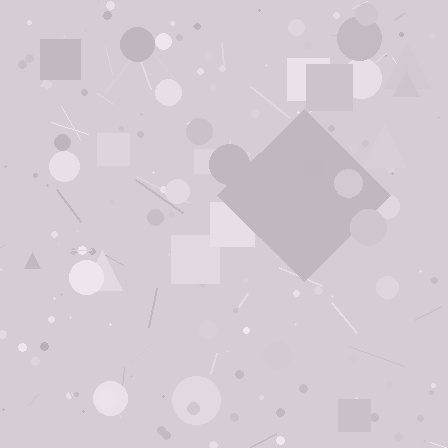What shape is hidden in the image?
A diamond is hidden in the image.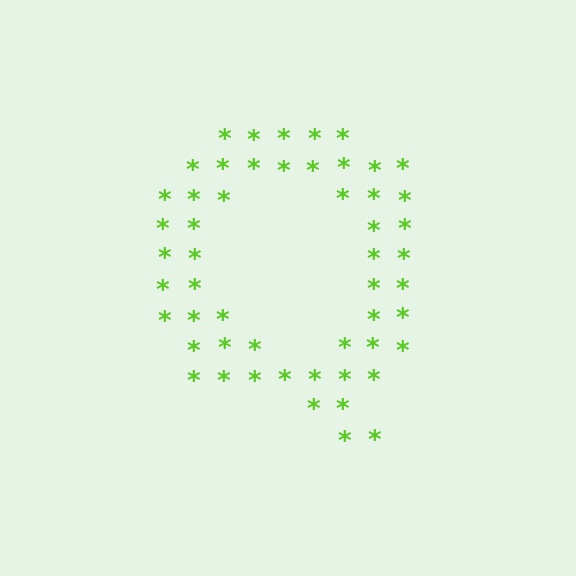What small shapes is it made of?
It is made of small asterisks.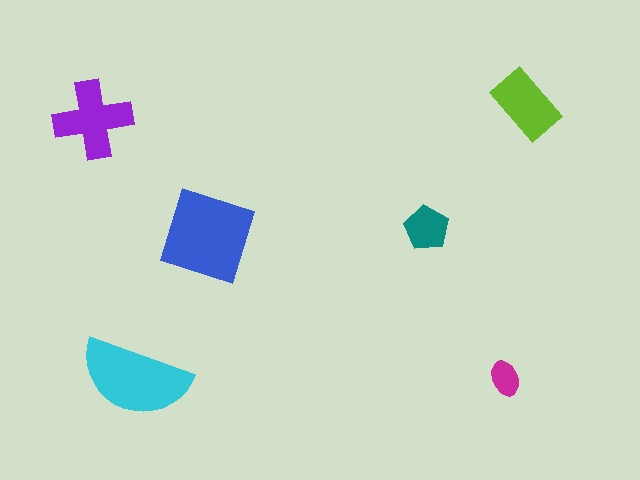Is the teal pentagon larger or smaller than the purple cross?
Smaller.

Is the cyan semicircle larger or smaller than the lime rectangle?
Larger.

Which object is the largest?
The blue diamond.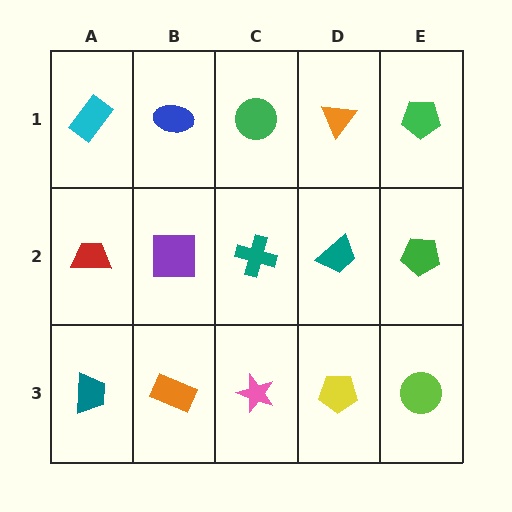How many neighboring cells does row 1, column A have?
2.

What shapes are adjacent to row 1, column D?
A teal trapezoid (row 2, column D), a green circle (row 1, column C), a green pentagon (row 1, column E).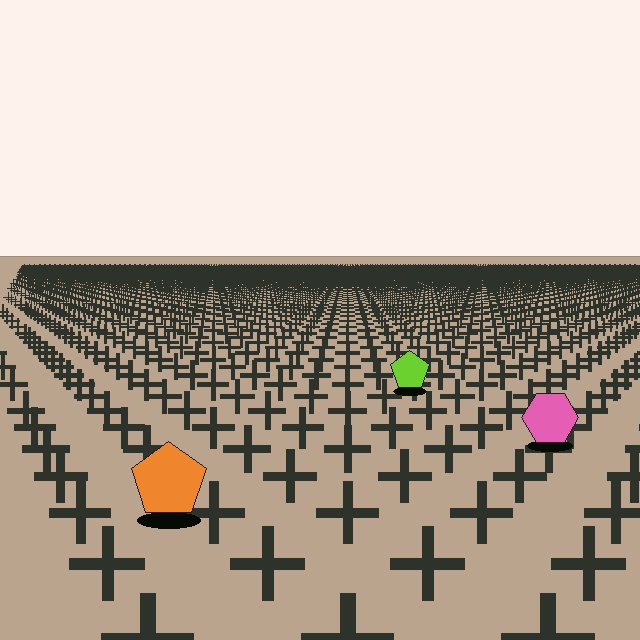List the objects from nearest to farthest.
From nearest to farthest: the orange pentagon, the pink hexagon, the lime pentagon.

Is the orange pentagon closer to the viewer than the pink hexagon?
Yes. The orange pentagon is closer — you can tell from the texture gradient: the ground texture is coarser near it.